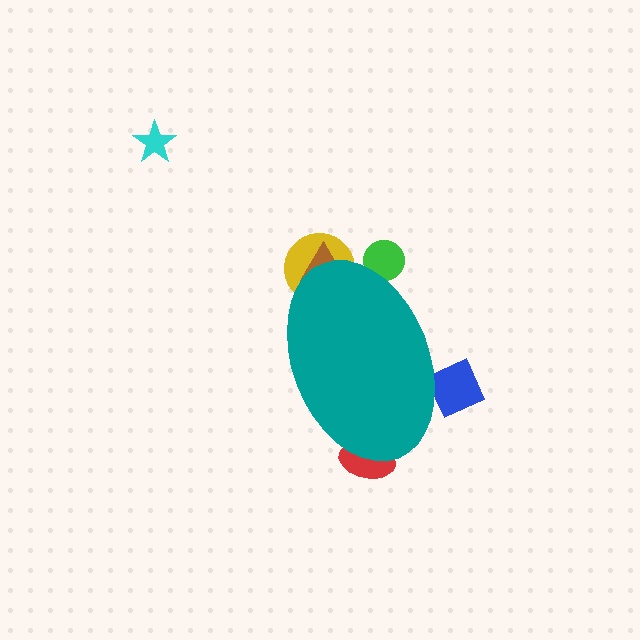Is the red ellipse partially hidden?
Yes, the red ellipse is partially hidden behind the teal ellipse.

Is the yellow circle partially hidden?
Yes, the yellow circle is partially hidden behind the teal ellipse.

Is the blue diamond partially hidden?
Yes, the blue diamond is partially hidden behind the teal ellipse.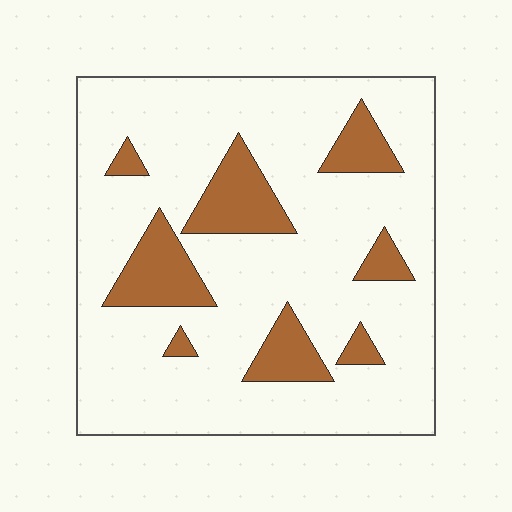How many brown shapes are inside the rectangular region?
8.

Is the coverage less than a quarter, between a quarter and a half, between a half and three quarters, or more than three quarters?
Less than a quarter.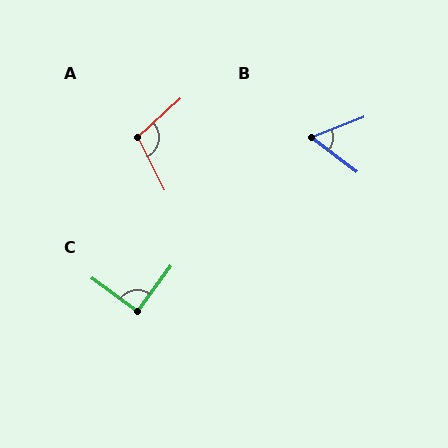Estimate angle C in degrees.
Approximately 90 degrees.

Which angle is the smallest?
B, at approximately 59 degrees.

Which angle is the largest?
A, at approximately 105 degrees.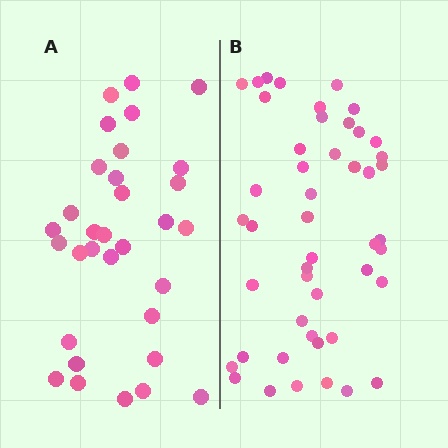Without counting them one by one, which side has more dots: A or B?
Region B (the right region) has more dots.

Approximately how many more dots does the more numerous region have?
Region B has approximately 15 more dots than region A.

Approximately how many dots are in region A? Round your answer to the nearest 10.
About 30 dots. (The exact count is 32, which rounds to 30.)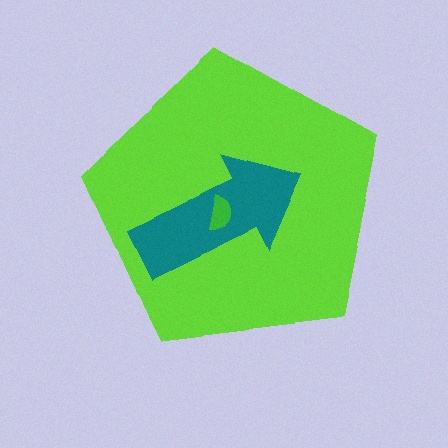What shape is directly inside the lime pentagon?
The teal arrow.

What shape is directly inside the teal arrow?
The green semicircle.